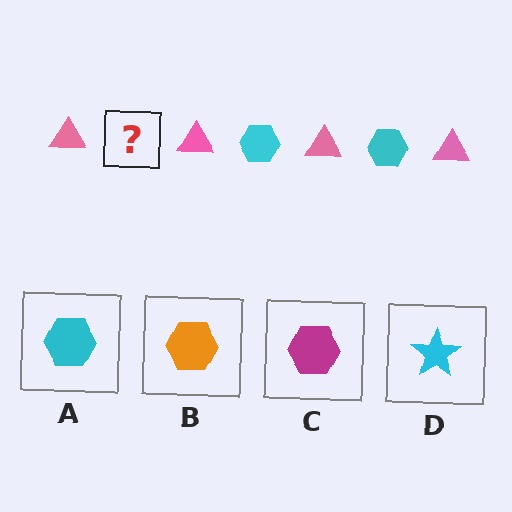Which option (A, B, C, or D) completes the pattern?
A.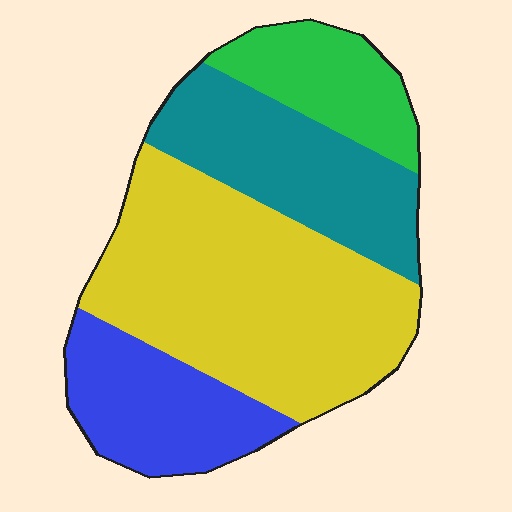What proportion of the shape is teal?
Teal covers 23% of the shape.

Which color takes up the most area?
Yellow, at roughly 45%.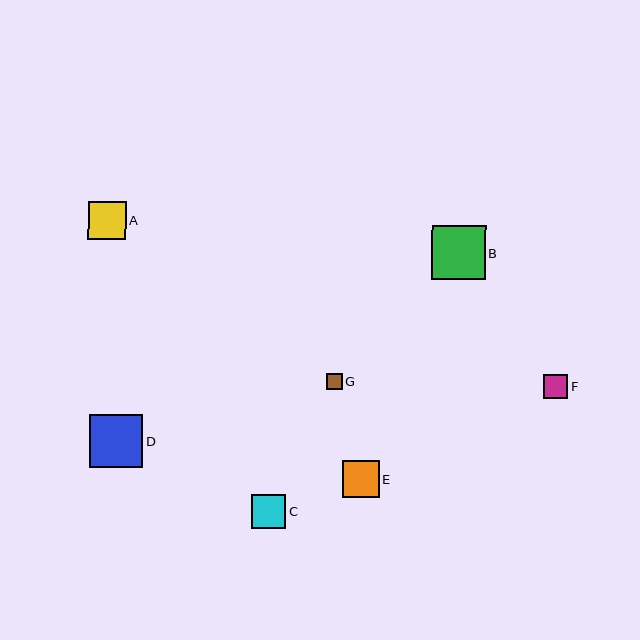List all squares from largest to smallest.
From largest to smallest: B, D, A, E, C, F, G.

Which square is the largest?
Square B is the largest with a size of approximately 54 pixels.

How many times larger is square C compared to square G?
Square C is approximately 2.2 times the size of square G.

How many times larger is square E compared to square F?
Square E is approximately 1.5 times the size of square F.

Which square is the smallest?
Square G is the smallest with a size of approximately 16 pixels.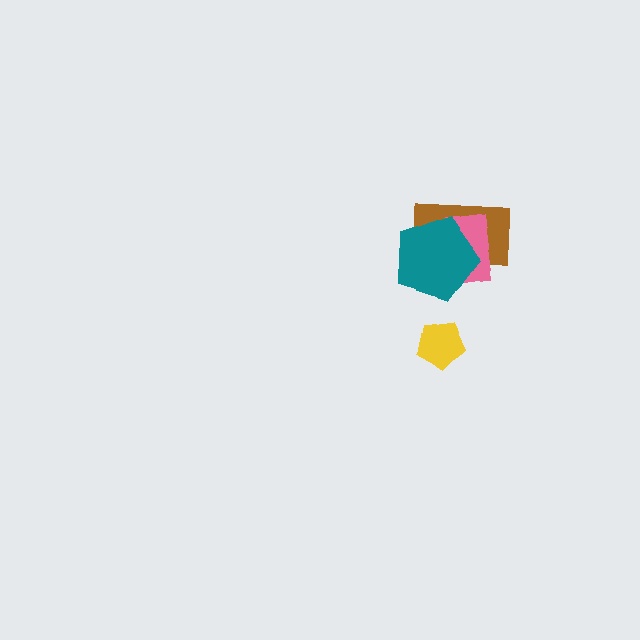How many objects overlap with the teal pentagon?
2 objects overlap with the teal pentagon.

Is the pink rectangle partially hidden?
Yes, it is partially covered by another shape.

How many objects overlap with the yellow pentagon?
0 objects overlap with the yellow pentagon.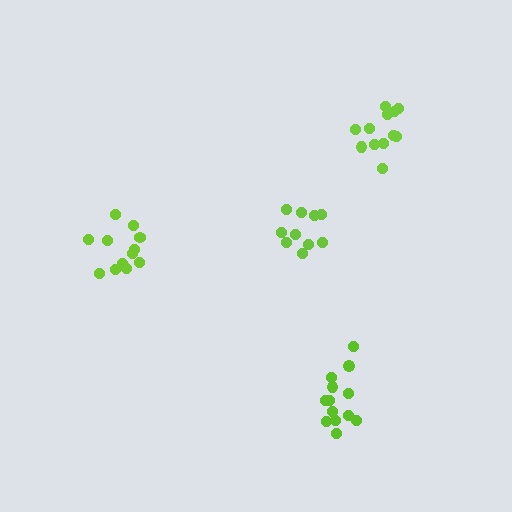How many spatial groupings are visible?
There are 4 spatial groupings.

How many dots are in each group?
Group 1: 12 dots, Group 2: 13 dots, Group 3: 10 dots, Group 4: 12 dots (47 total).